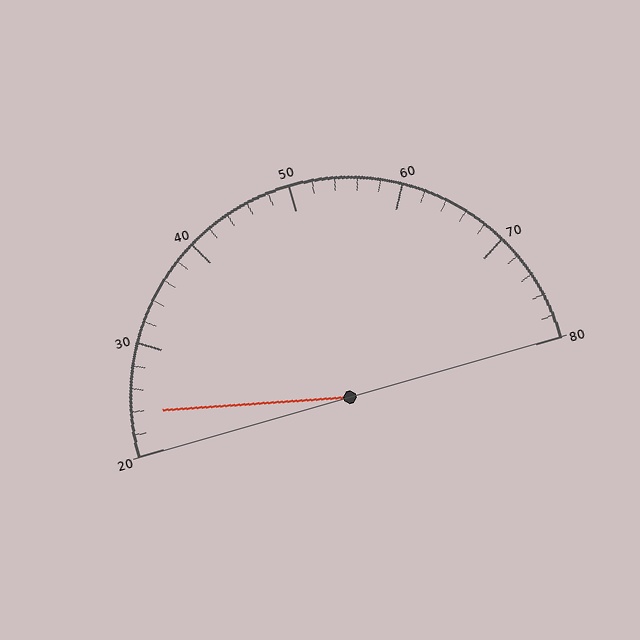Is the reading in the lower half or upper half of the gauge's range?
The reading is in the lower half of the range (20 to 80).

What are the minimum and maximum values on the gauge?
The gauge ranges from 20 to 80.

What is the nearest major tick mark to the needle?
The nearest major tick mark is 20.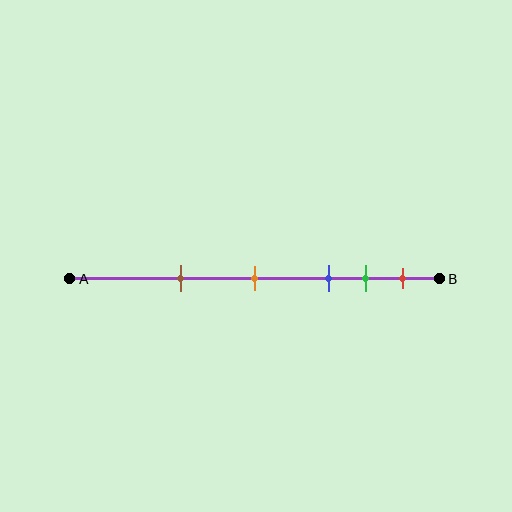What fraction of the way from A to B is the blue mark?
The blue mark is approximately 70% (0.7) of the way from A to B.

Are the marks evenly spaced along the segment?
No, the marks are not evenly spaced.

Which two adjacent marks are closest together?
The green and red marks are the closest adjacent pair.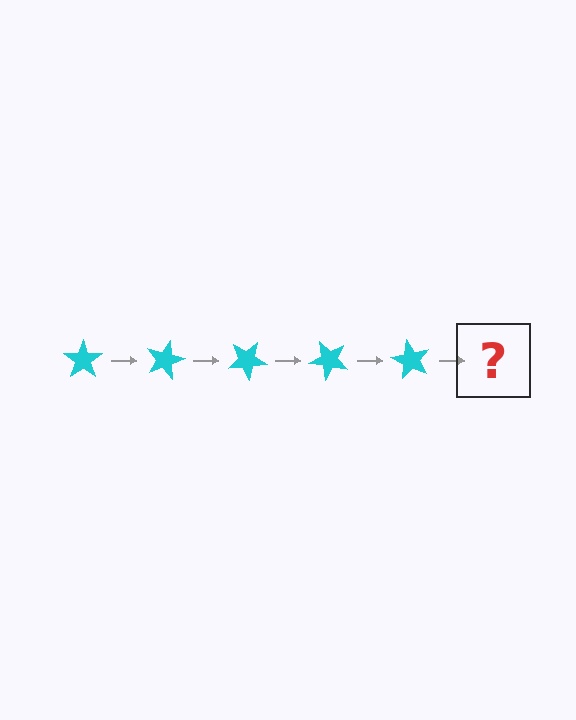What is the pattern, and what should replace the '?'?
The pattern is that the star rotates 15 degrees each step. The '?' should be a cyan star rotated 75 degrees.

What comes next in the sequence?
The next element should be a cyan star rotated 75 degrees.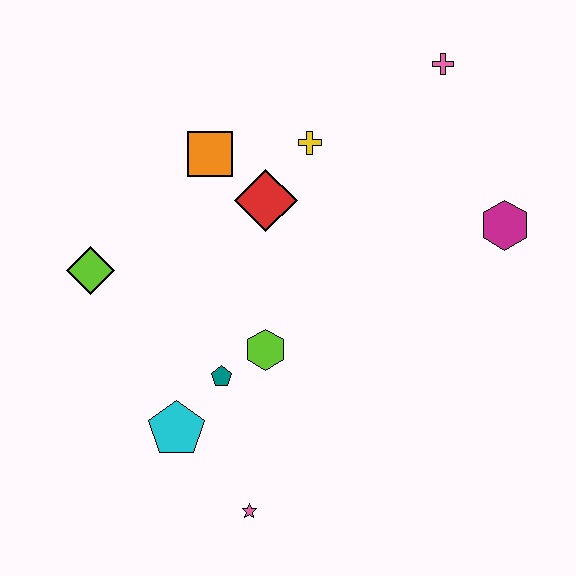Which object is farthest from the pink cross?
The pink star is farthest from the pink cross.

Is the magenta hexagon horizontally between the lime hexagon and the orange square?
No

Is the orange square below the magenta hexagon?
No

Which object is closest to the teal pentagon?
The lime hexagon is closest to the teal pentagon.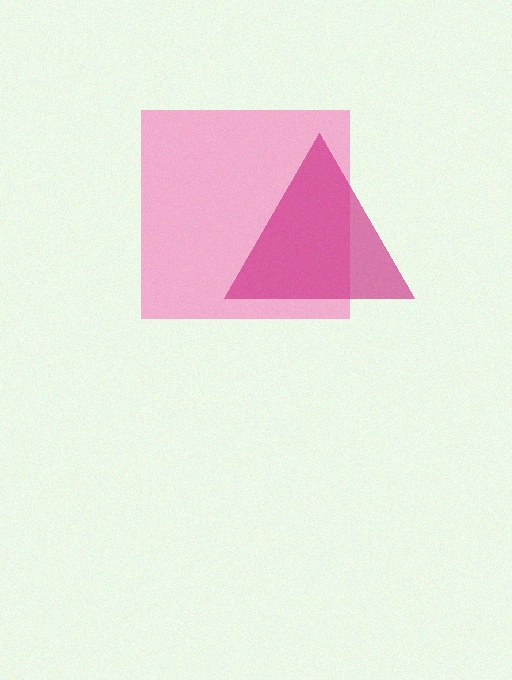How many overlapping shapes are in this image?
There are 2 overlapping shapes in the image.